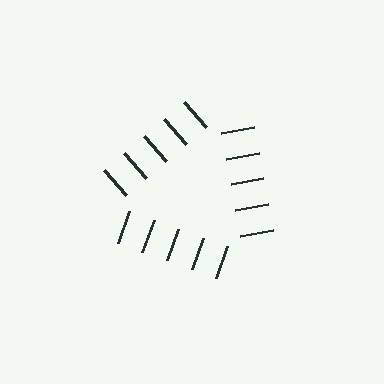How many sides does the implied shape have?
3 sides — the line-ends trace a triangle.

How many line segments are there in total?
15 — 5 along each of the 3 edges.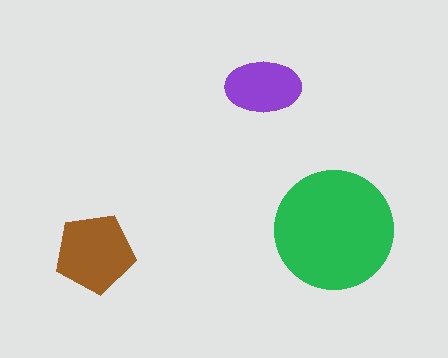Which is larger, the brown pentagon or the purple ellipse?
The brown pentagon.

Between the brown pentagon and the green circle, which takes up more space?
The green circle.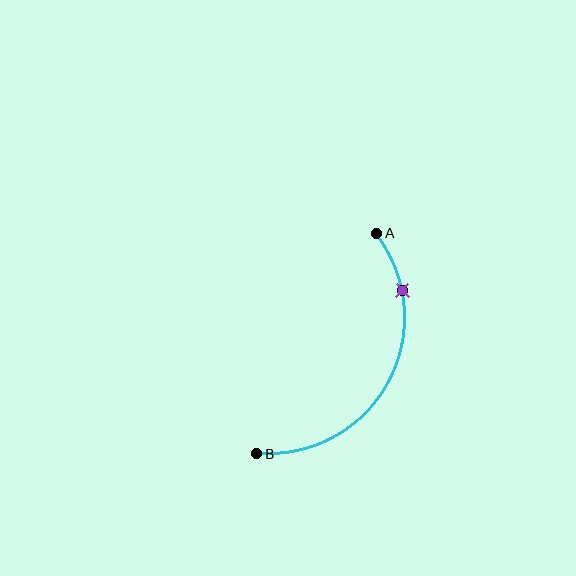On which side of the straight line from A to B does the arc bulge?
The arc bulges to the right of the straight line connecting A and B.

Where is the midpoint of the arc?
The arc midpoint is the point on the curve farthest from the straight line joining A and B. It sits to the right of that line.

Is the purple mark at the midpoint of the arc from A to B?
No. The purple mark lies on the arc but is closer to endpoint A. The arc midpoint would be at the point on the curve equidistant along the arc from both A and B.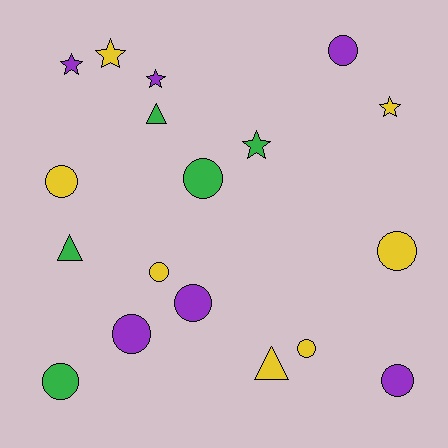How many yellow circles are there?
There are 4 yellow circles.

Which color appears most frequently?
Yellow, with 7 objects.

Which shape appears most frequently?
Circle, with 10 objects.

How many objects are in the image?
There are 18 objects.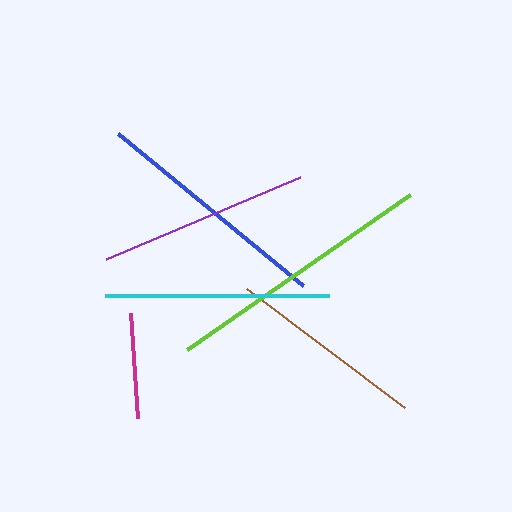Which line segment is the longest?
The lime line is the longest at approximately 271 pixels.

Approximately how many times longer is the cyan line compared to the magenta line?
The cyan line is approximately 2.1 times the length of the magenta line.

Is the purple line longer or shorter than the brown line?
The purple line is longer than the brown line.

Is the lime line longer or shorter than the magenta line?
The lime line is longer than the magenta line.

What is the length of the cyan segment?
The cyan segment is approximately 224 pixels long.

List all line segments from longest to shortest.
From longest to shortest: lime, blue, cyan, purple, brown, magenta.